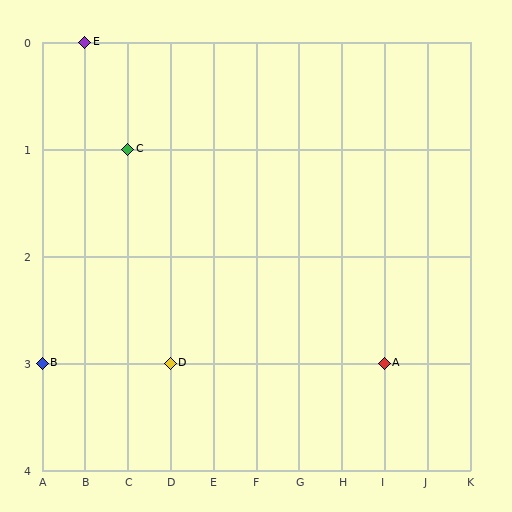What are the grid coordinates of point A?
Point A is at grid coordinates (I, 3).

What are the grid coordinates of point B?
Point B is at grid coordinates (A, 3).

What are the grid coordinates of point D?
Point D is at grid coordinates (D, 3).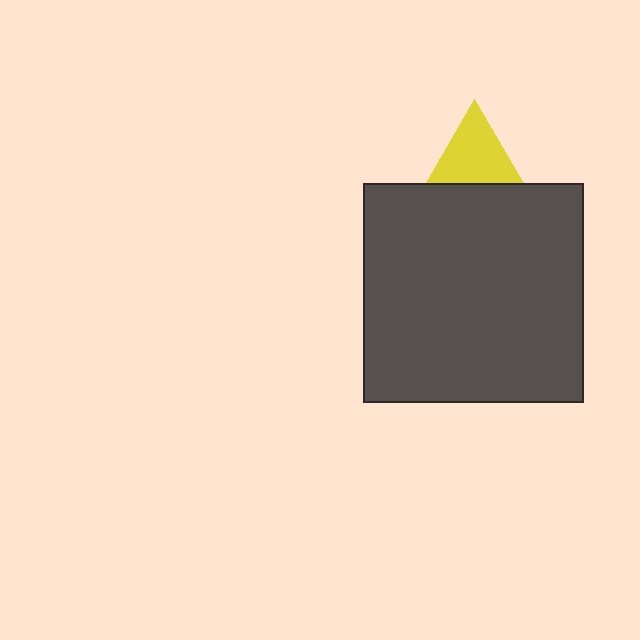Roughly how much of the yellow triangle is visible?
About half of it is visible (roughly 63%).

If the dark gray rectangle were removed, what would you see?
You would see the complete yellow triangle.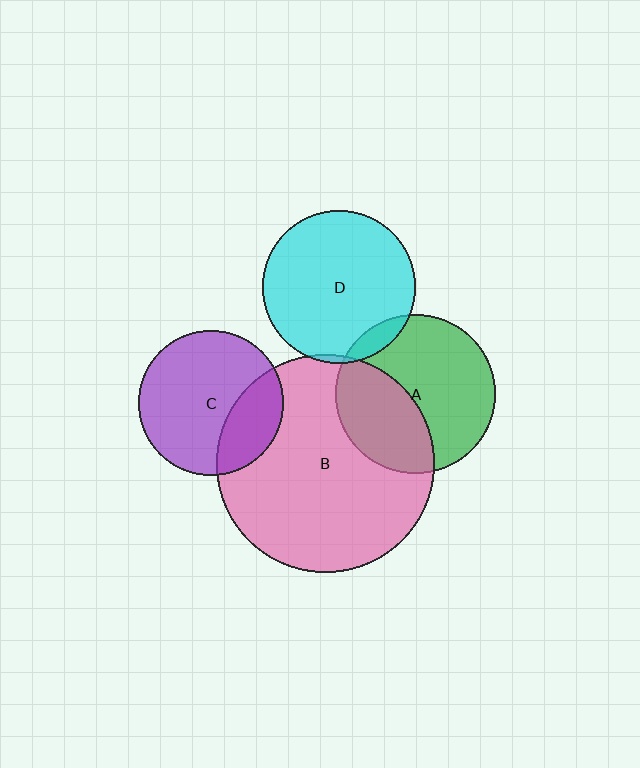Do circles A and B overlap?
Yes.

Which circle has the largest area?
Circle B (pink).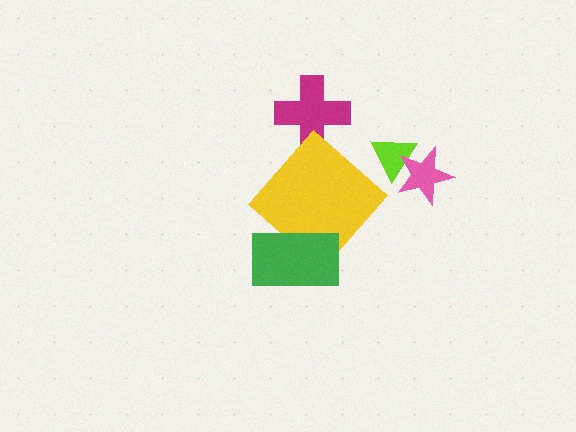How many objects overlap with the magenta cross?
0 objects overlap with the magenta cross.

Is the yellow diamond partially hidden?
Yes, it is partially covered by another shape.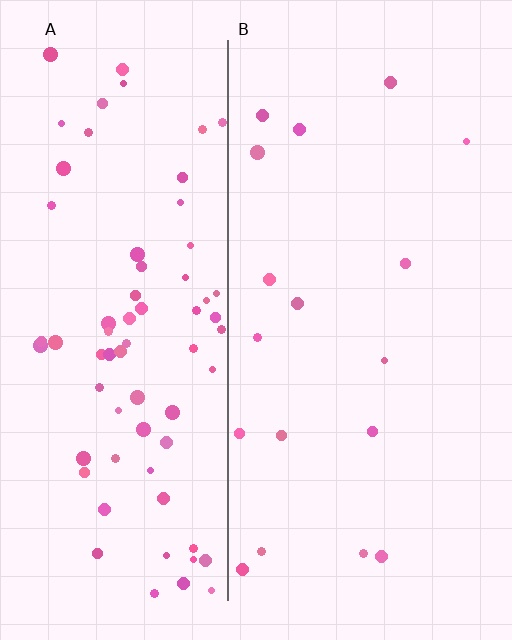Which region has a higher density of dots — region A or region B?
A (the left).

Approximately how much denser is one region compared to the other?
Approximately 4.2× — region A over region B.